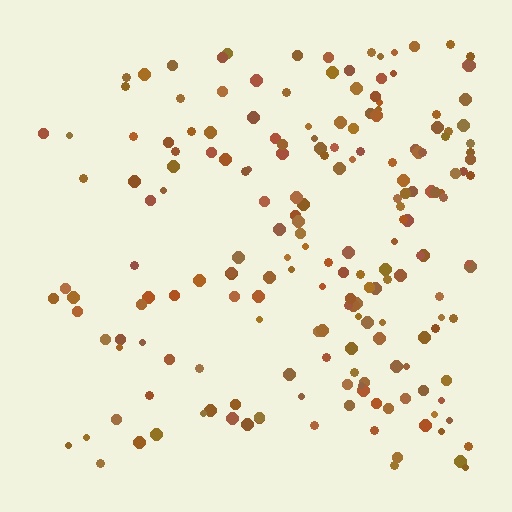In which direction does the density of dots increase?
From left to right, with the right side densest.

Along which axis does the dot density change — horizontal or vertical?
Horizontal.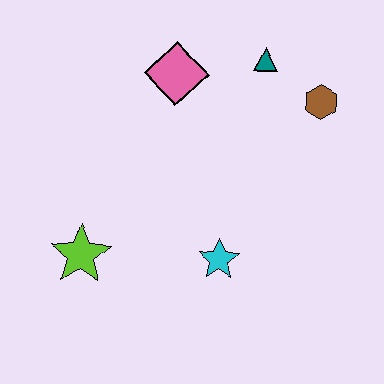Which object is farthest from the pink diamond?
The lime star is farthest from the pink diamond.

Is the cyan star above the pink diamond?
No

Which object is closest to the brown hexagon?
The teal triangle is closest to the brown hexagon.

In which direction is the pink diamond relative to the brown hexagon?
The pink diamond is to the left of the brown hexagon.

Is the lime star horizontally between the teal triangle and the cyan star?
No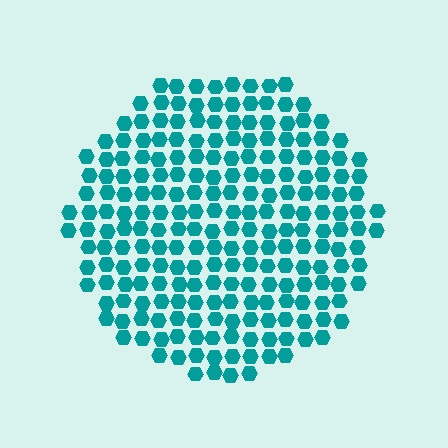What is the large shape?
The large shape is a circle.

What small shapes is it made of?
It is made of small hexagons.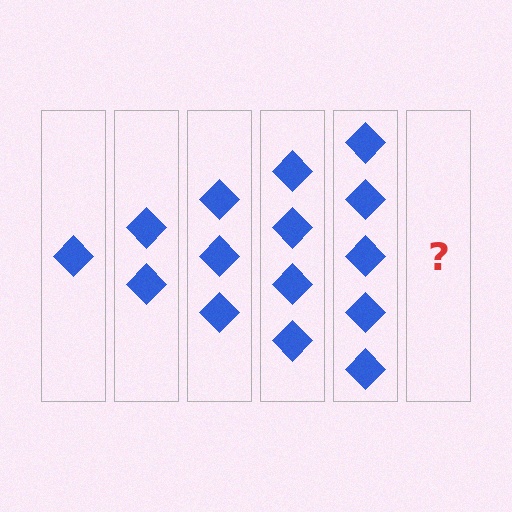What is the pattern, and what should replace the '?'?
The pattern is that each step adds one more diamond. The '?' should be 6 diamonds.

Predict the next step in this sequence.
The next step is 6 diamonds.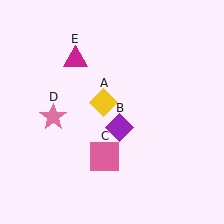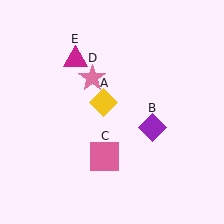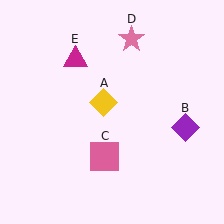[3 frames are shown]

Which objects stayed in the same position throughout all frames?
Yellow diamond (object A) and pink square (object C) and magenta triangle (object E) remained stationary.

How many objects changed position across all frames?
2 objects changed position: purple diamond (object B), pink star (object D).